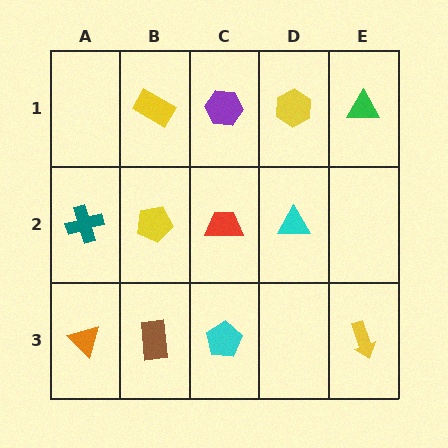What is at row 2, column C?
A red trapezoid.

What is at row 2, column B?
A yellow pentagon.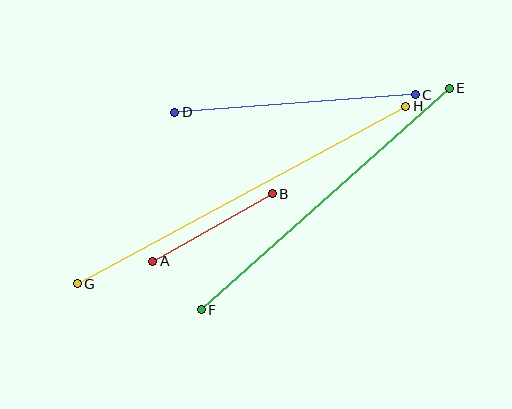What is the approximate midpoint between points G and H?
The midpoint is at approximately (242, 195) pixels.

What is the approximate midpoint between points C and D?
The midpoint is at approximately (295, 103) pixels.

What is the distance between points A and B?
The distance is approximately 137 pixels.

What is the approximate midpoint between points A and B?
The midpoint is at approximately (213, 227) pixels.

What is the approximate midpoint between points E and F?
The midpoint is at approximately (325, 199) pixels.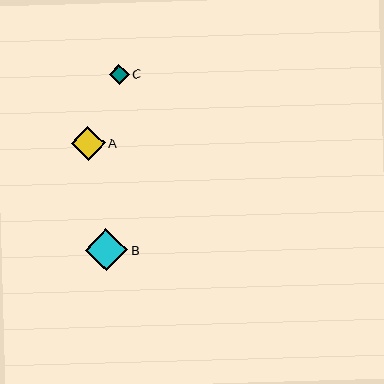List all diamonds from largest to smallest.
From largest to smallest: B, A, C.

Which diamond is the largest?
Diamond B is the largest with a size of approximately 43 pixels.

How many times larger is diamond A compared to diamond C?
Diamond A is approximately 1.7 times the size of diamond C.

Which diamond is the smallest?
Diamond C is the smallest with a size of approximately 20 pixels.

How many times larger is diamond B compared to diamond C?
Diamond B is approximately 2.1 times the size of diamond C.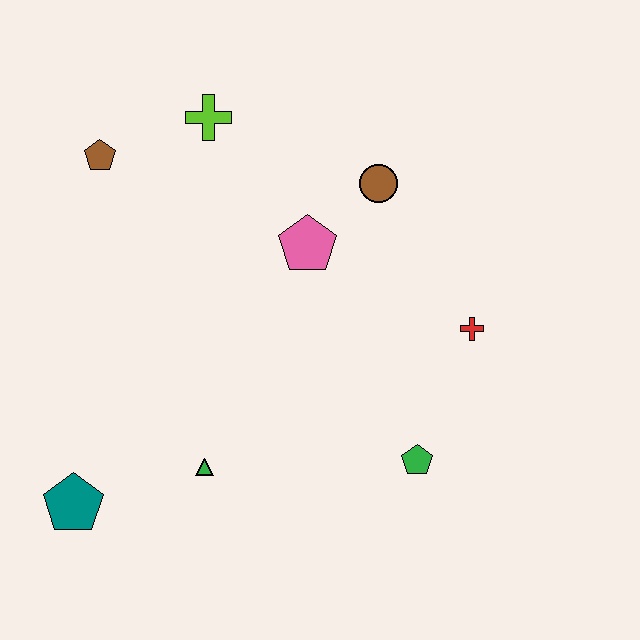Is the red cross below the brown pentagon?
Yes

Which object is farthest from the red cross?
The teal pentagon is farthest from the red cross.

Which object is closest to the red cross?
The green pentagon is closest to the red cross.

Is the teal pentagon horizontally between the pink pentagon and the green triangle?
No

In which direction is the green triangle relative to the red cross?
The green triangle is to the left of the red cross.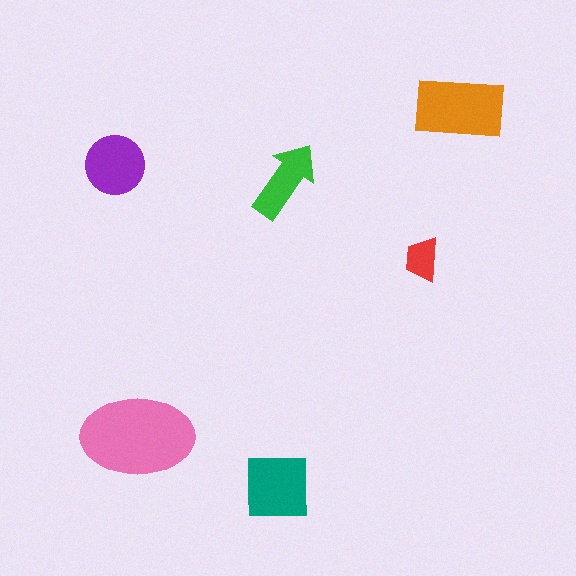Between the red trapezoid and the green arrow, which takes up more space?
The green arrow.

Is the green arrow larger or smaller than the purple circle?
Smaller.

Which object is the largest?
The pink ellipse.